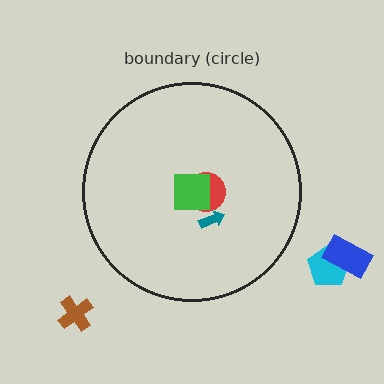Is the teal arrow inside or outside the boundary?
Inside.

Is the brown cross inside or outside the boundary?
Outside.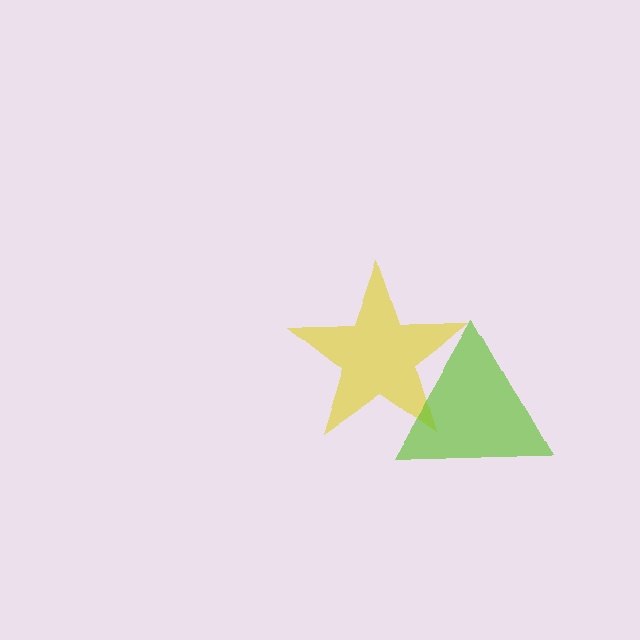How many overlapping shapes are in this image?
There are 2 overlapping shapes in the image.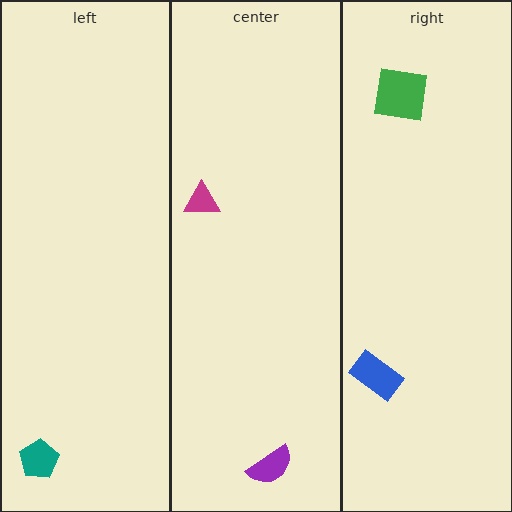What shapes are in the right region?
The green square, the blue rectangle.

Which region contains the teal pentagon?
The left region.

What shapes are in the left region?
The teal pentagon.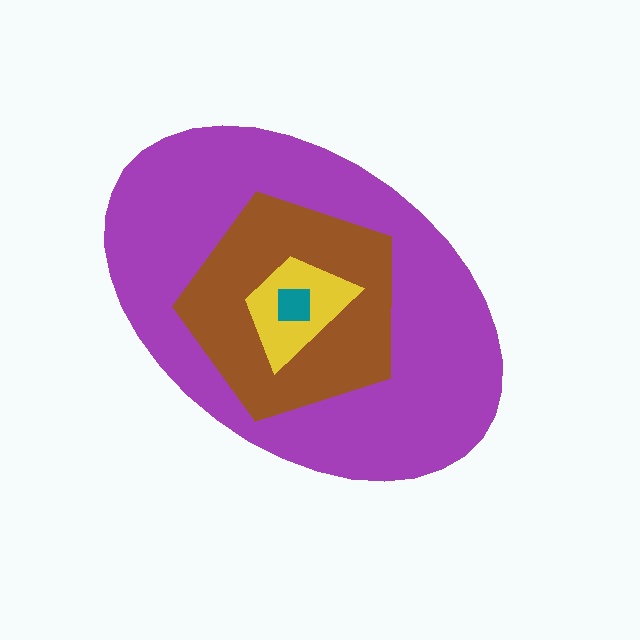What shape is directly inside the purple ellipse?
The brown pentagon.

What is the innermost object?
The teal square.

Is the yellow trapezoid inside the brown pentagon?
Yes.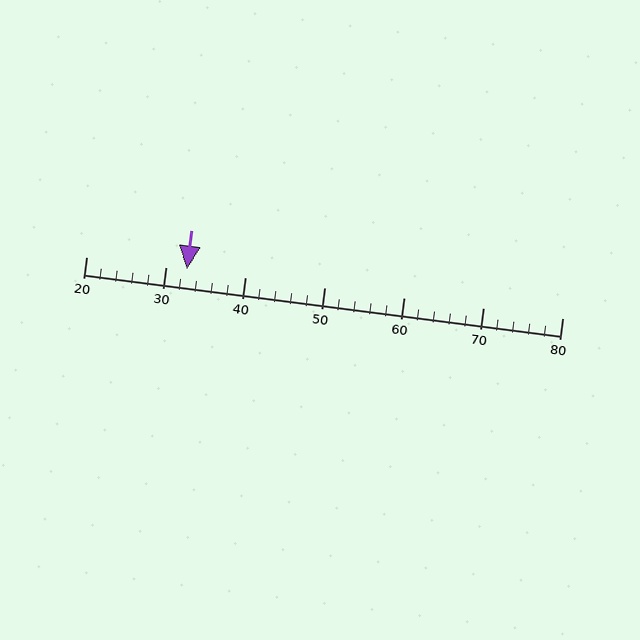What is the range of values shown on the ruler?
The ruler shows values from 20 to 80.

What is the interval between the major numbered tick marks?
The major tick marks are spaced 10 units apart.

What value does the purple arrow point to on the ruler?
The purple arrow points to approximately 33.